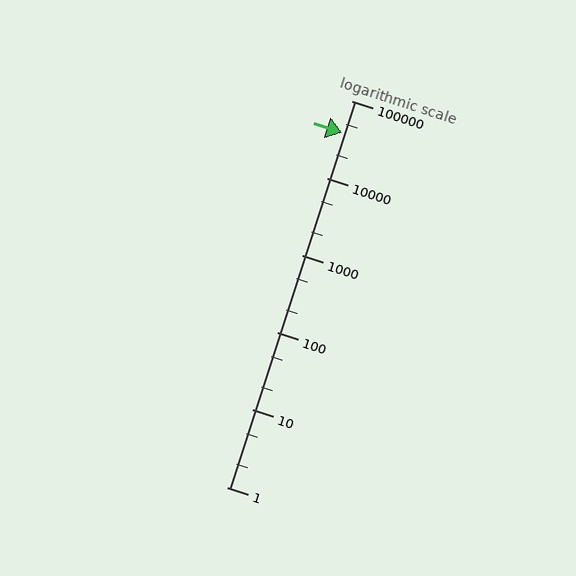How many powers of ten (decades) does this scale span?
The scale spans 5 decades, from 1 to 100000.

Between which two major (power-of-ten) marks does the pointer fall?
The pointer is between 10000 and 100000.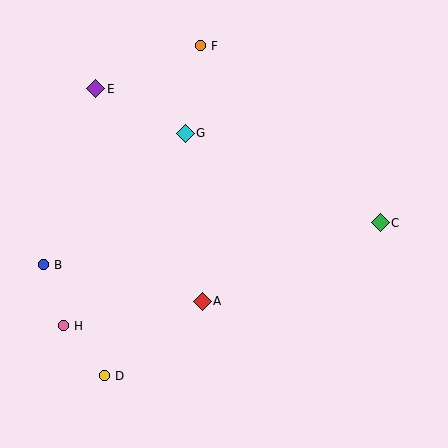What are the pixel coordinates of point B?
Point B is at (43, 265).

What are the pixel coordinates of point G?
Point G is at (185, 133).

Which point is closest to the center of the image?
Point A at (202, 301) is closest to the center.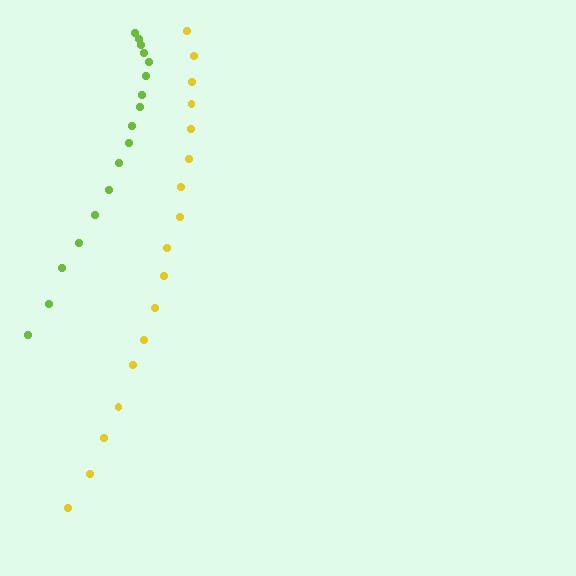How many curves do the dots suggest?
There are 2 distinct paths.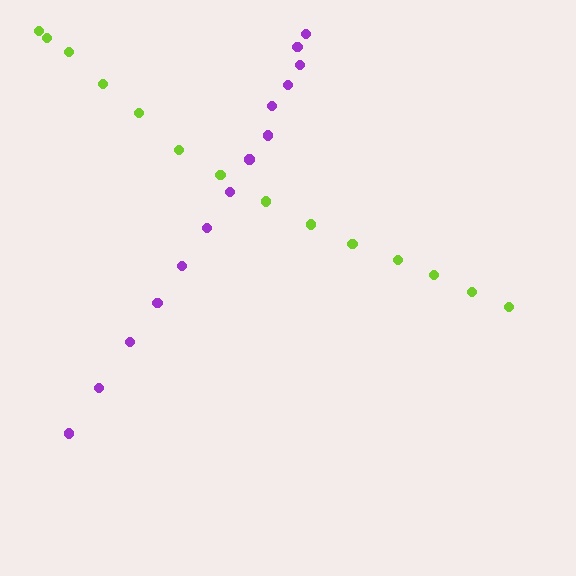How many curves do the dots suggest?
There are 2 distinct paths.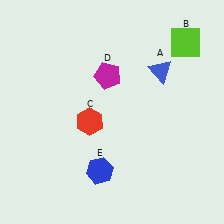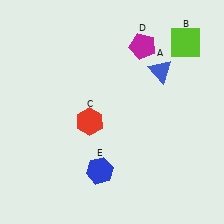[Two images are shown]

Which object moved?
The magenta pentagon (D) moved right.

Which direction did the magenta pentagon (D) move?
The magenta pentagon (D) moved right.